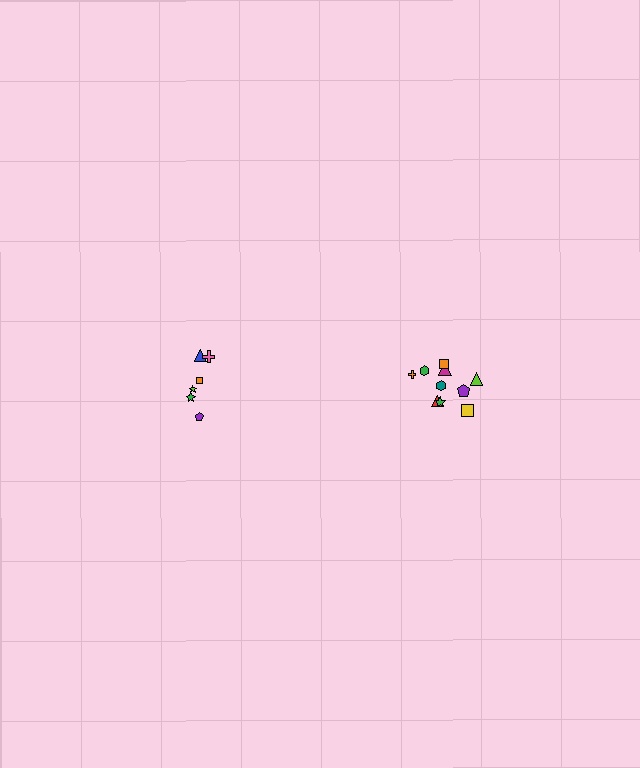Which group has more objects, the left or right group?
The right group.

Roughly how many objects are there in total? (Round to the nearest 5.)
Roughly 15 objects in total.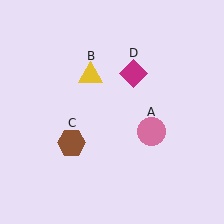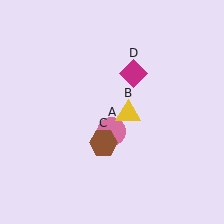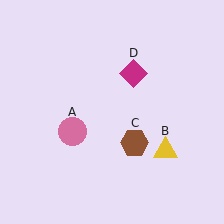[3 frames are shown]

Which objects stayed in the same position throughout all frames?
Magenta diamond (object D) remained stationary.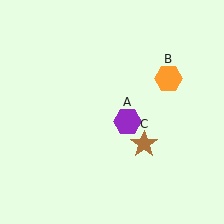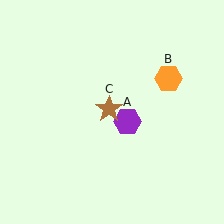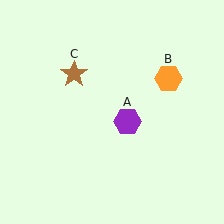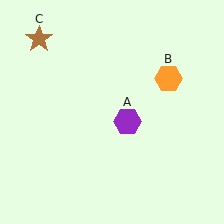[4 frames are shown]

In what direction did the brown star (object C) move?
The brown star (object C) moved up and to the left.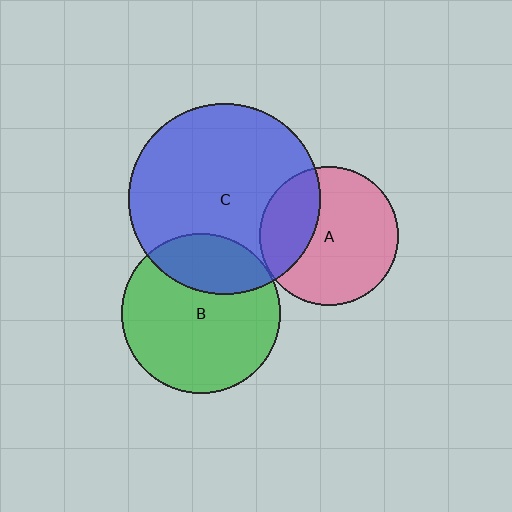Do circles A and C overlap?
Yes.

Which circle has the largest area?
Circle C (blue).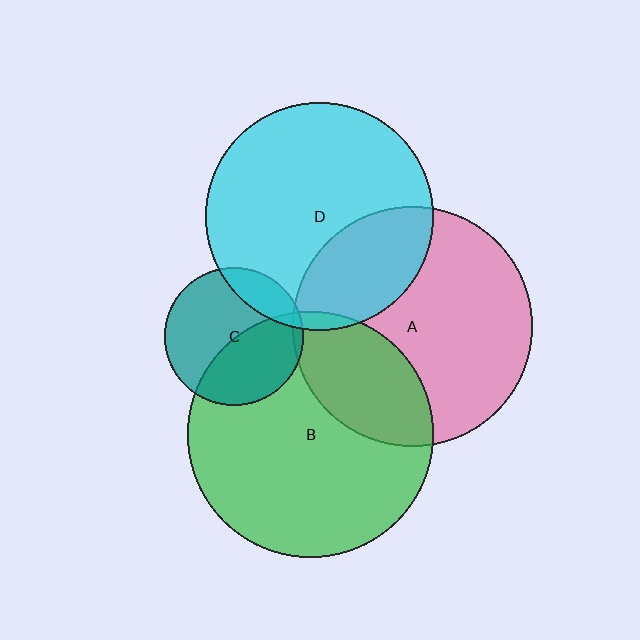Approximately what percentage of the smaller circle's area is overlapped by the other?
Approximately 45%.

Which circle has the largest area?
Circle B (green).